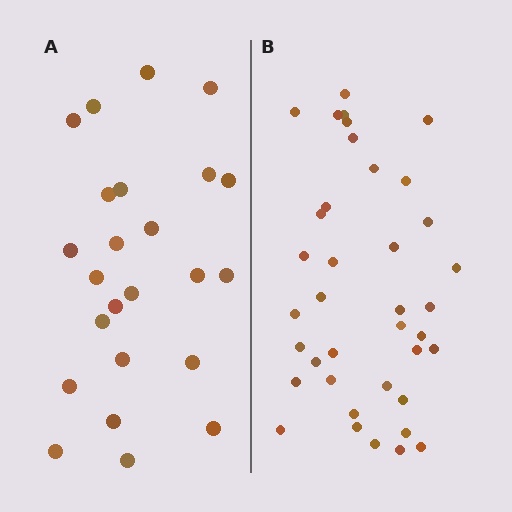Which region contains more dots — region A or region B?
Region B (the right region) has more dots.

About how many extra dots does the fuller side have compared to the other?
Region B has approximately 15 more dots than region A.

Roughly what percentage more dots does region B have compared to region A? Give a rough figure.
About 60% more.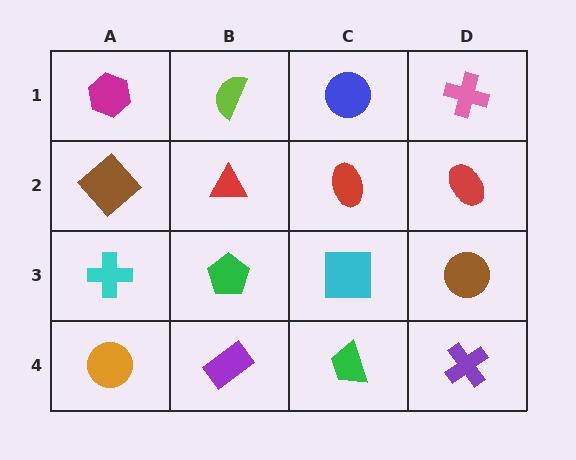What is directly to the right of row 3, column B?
A cyan square.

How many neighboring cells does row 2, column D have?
3.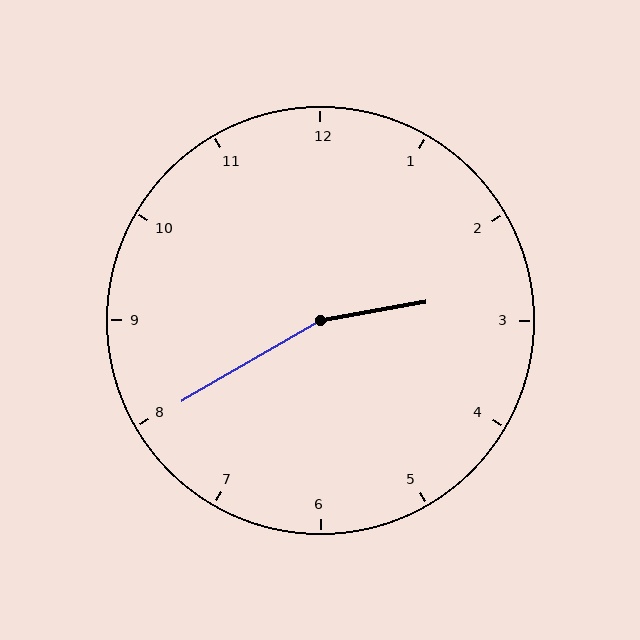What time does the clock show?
2:40.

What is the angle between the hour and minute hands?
Approximately 160 degrees.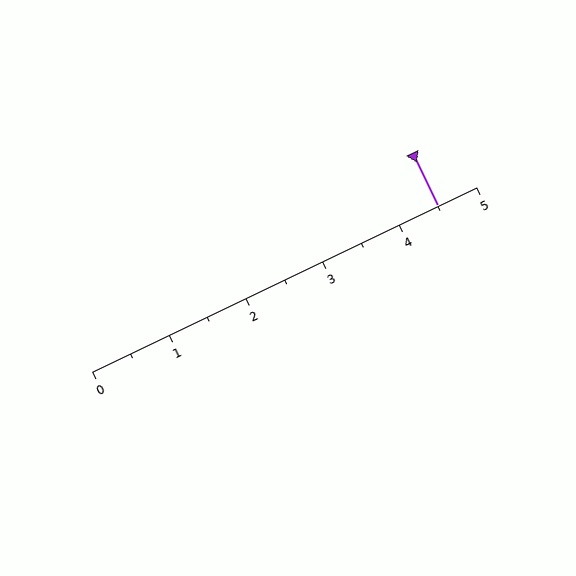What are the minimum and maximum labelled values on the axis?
The axis runs from 0 to 5.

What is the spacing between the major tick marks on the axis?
The major ticks are spaced 1 apart.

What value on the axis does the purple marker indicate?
The marker indicates approximately 4.5.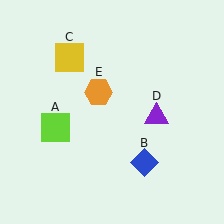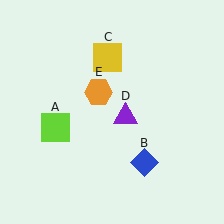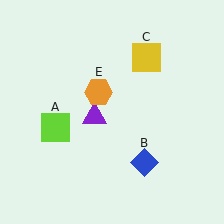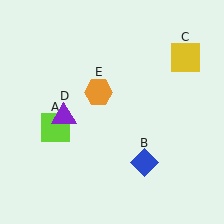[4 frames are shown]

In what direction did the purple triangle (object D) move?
The purple triangle (object D) moved left.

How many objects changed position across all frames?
2 objects changed position: yellow square (object C), purple triangle (object D).